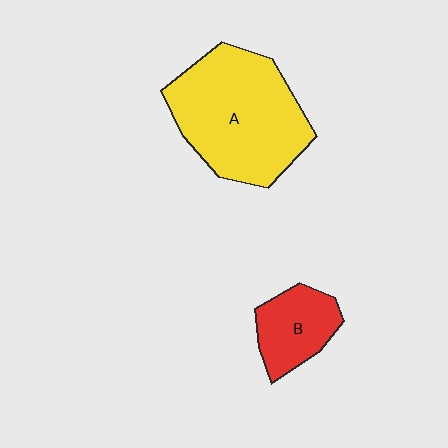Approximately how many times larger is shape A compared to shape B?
Approximately 2.5 times.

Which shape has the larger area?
Shape A (yellow).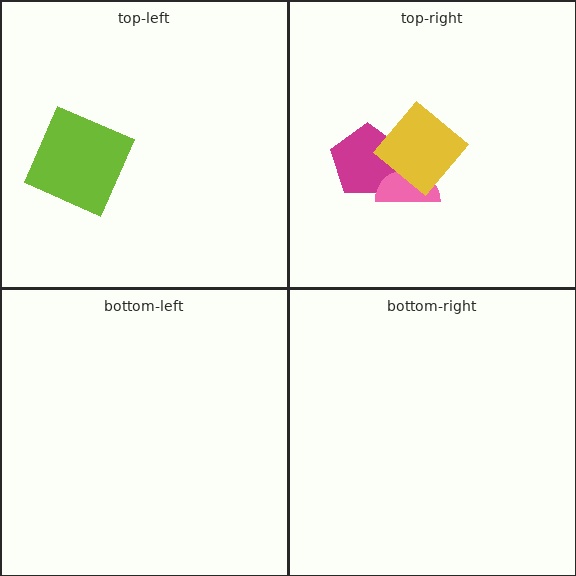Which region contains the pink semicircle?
The top-right region.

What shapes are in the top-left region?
The lime square.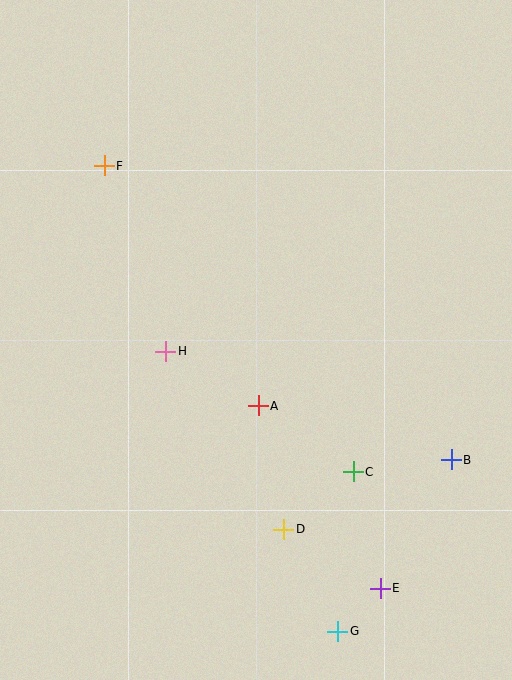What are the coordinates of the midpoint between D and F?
The midpoint between D and F is at (194, 348).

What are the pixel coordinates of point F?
Point F is at (104, 166).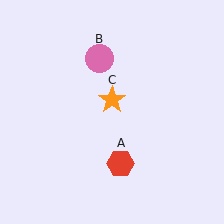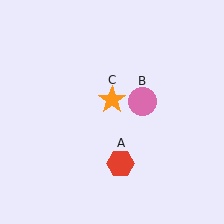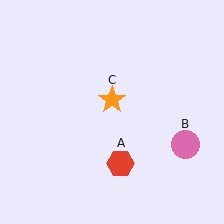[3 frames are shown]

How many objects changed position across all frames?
1 object changed position: pink circle (object B).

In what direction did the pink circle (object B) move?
The pink circle (object B) moved down and to the right.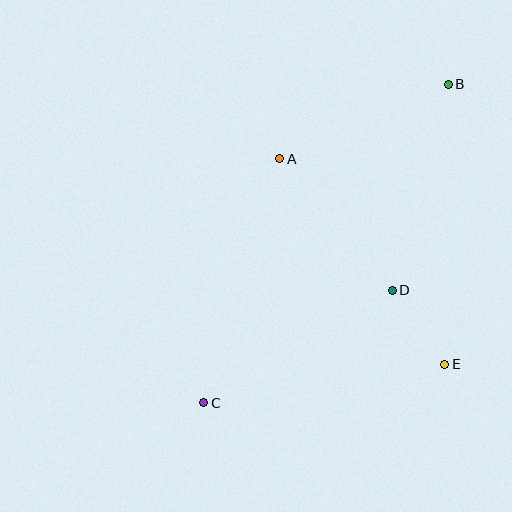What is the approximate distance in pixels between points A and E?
The distance between A and E is approximately 264 pixels.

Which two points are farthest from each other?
Points B and C are farthest from each other.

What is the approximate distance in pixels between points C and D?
The distance between C and D is approximately 219 pixels.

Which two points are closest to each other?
Points D and E are closest to each other.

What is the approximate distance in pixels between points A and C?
The distance between A and C is approximately 256 pixels.